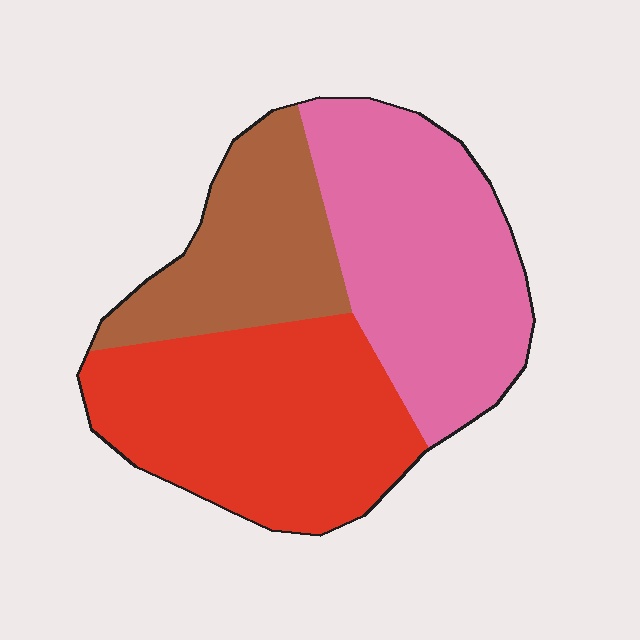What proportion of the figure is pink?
Pink covers around 40% of the figure.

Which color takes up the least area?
Brown, at roughly 25%.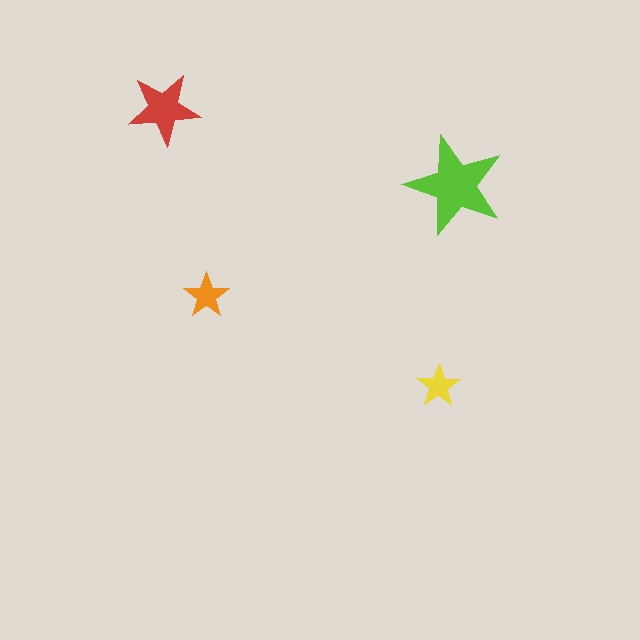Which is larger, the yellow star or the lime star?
The lime one.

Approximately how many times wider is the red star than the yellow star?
About 1.5 times wider.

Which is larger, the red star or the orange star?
The red one.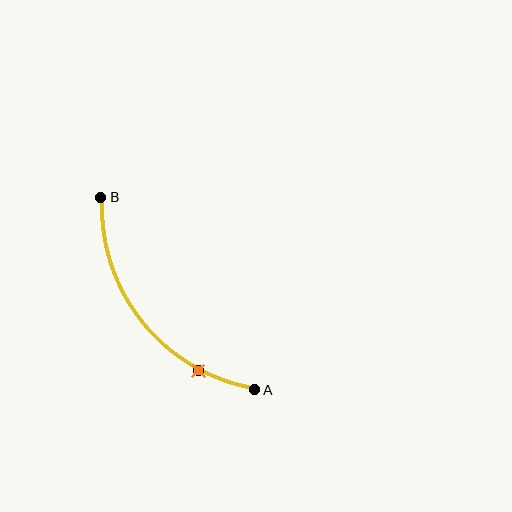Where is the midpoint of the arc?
The arc midpoint is the point on the curve farthest from the straight line joining A and B. It sits below and to the left of that line.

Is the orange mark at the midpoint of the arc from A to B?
No. The orange mark lies on the arc but is closer to endpoint A. The arc midpoint would be at the point on the curve equidistant along the arc from both A and B.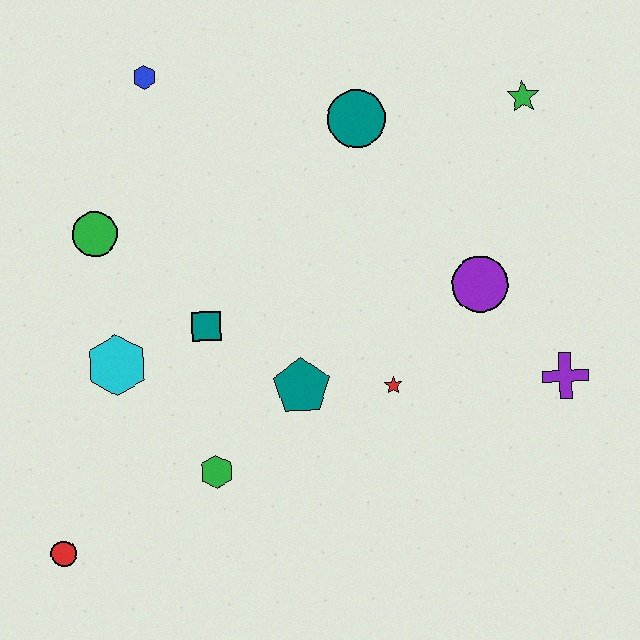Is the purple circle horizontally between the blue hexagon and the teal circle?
No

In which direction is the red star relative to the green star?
The red star is below the green star.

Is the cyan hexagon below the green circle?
Yes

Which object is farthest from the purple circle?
The red circle is farthest from the purple circle.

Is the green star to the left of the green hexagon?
No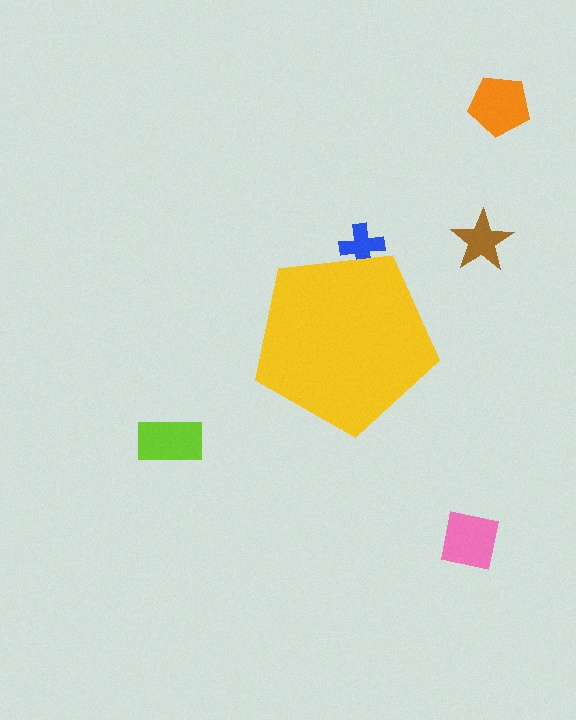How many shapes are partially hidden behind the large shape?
1 shape is partially hidden.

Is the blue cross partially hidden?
Yes, the blue cross is partially hidden behind the yellow pentagon.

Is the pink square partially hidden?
No, the pink square is fully visible.